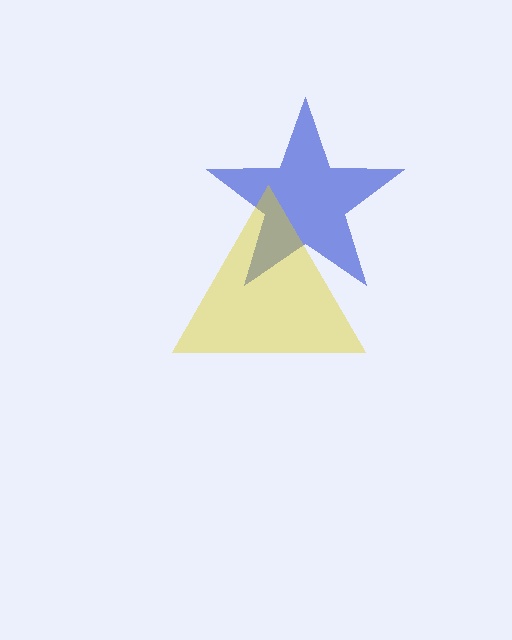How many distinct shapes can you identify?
There are 2 distinct shapes: a blue star, a yellow triangle.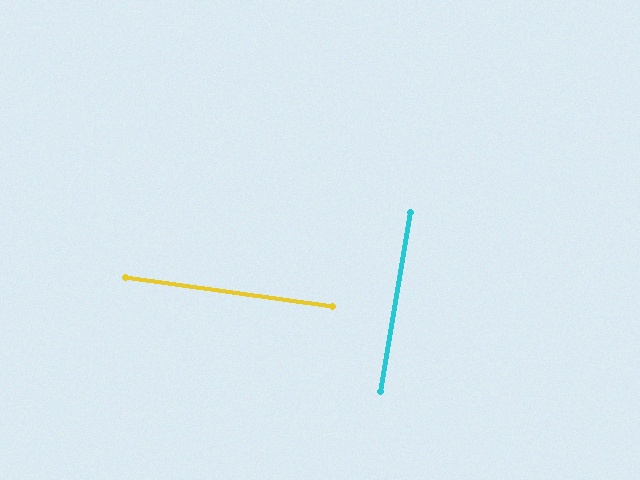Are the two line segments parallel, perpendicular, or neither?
Perpendicular — they meet at approximately 89°.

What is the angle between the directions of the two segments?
Approximately 89 degrees.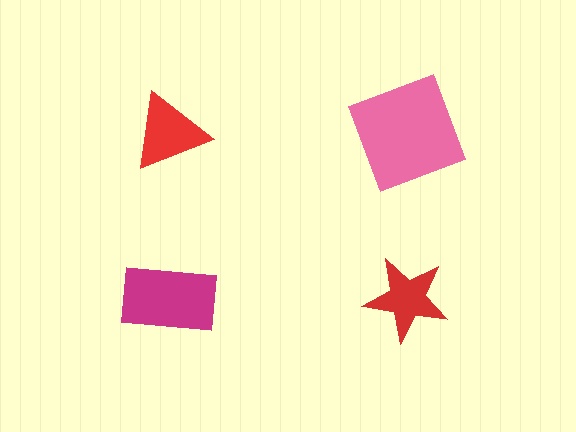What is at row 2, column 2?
A red star.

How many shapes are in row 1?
2 shapes.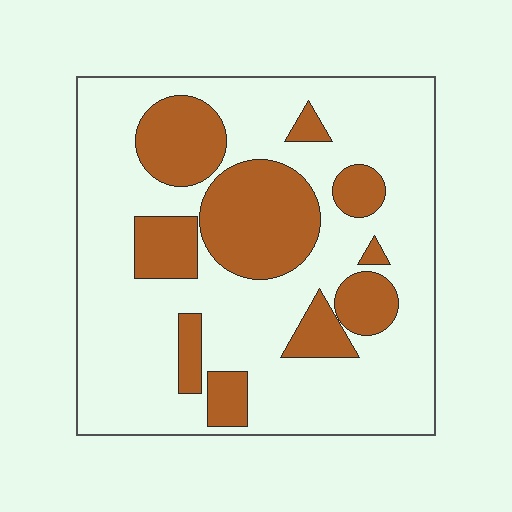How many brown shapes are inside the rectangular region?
10.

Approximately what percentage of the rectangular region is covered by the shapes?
Approximately 30%.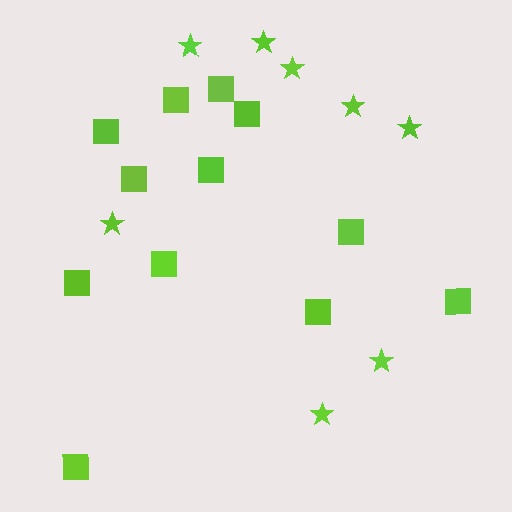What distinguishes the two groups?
There are 2 groups: one group of squares (12) and one group of stars (8).